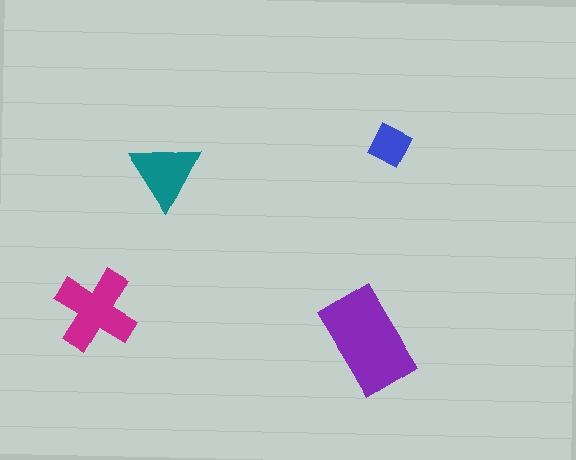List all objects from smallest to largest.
The blue diamond, the teal triangle, the magenta cross, the purple rectangle.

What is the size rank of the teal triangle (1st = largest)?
3rd.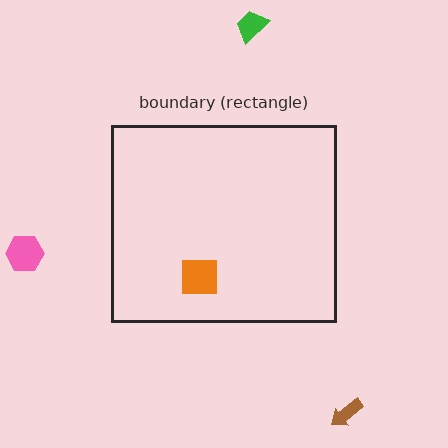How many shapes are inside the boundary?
1 inside, 3 outside.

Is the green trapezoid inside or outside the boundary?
Outside.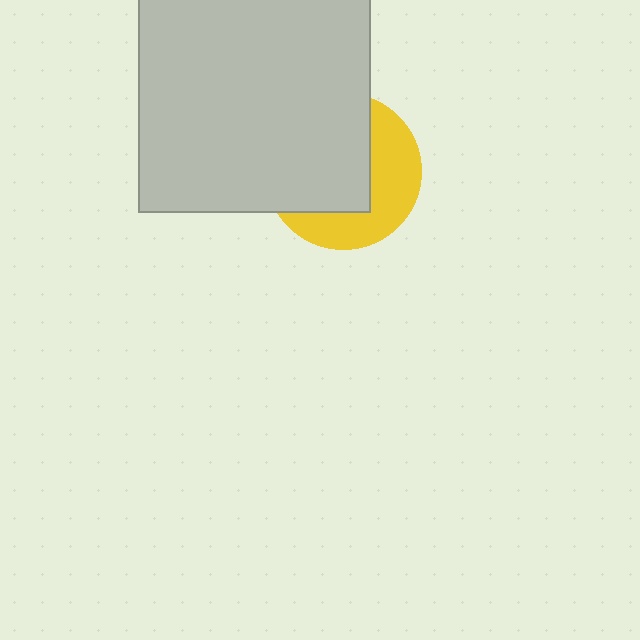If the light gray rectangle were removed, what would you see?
You would see the complete yellow circle.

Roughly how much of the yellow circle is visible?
A small part of it is visible (roughly 42%).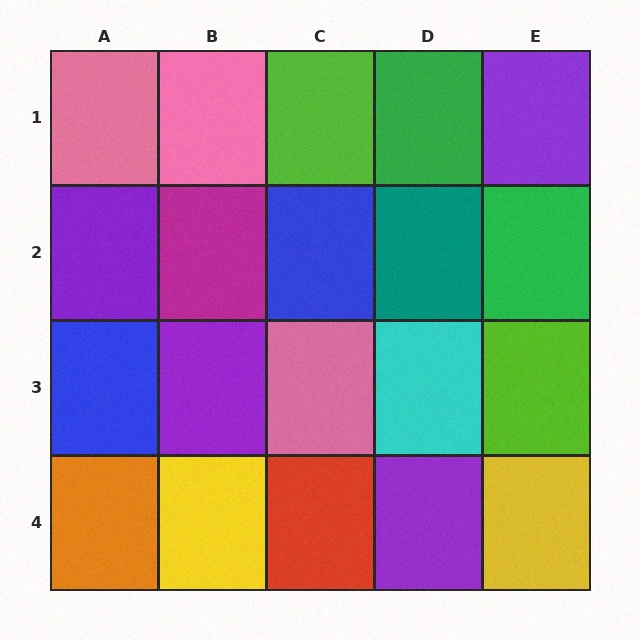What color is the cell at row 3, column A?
Blue.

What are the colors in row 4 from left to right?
Orange, yellow, red, purple, yellow.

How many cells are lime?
2 cells are lime.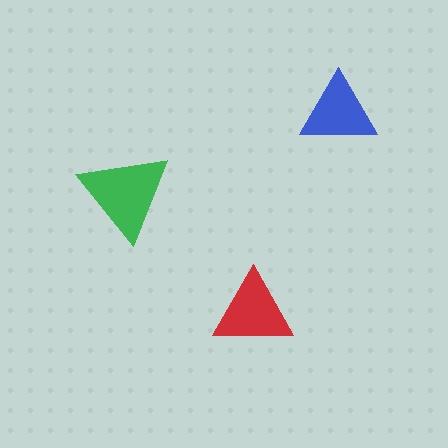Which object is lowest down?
The red triangle is bottommost.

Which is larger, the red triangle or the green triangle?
The green one.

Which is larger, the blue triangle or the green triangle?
The green one.